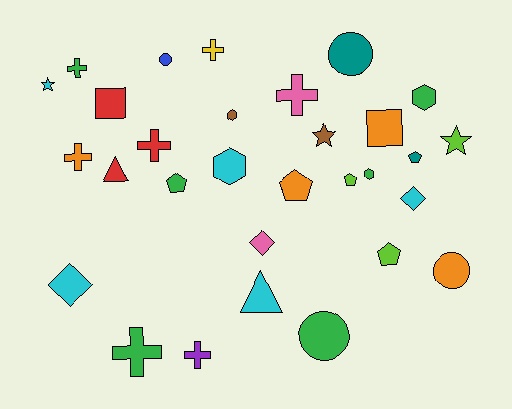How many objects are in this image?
There are 30 objects.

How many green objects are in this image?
There are 6 green objects.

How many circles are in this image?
There are 4 circles.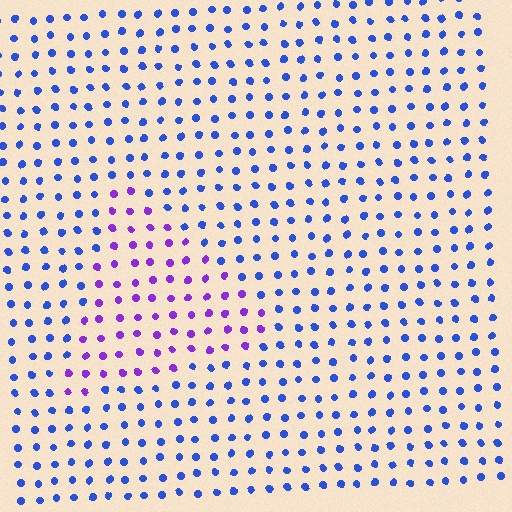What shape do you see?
I see a triangle.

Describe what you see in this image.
The image is filled with small blue elements in a uniform arrangement. A triangle-shaped region is visible where the elements are tinted to a slightly different hue, forming a subtle color boundary.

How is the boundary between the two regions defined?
The boundary is defined purely by a slight shift in hue (about 47 degrees). Spacing, size, and orientation are identical on both sides.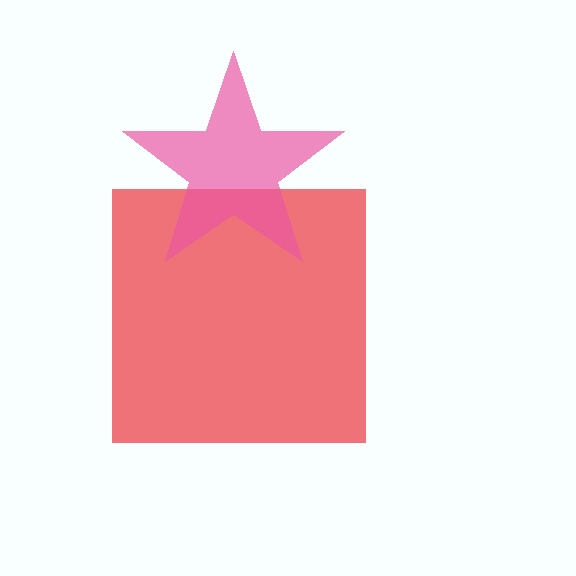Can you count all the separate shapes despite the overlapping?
Yes, there are 2 separate shapes.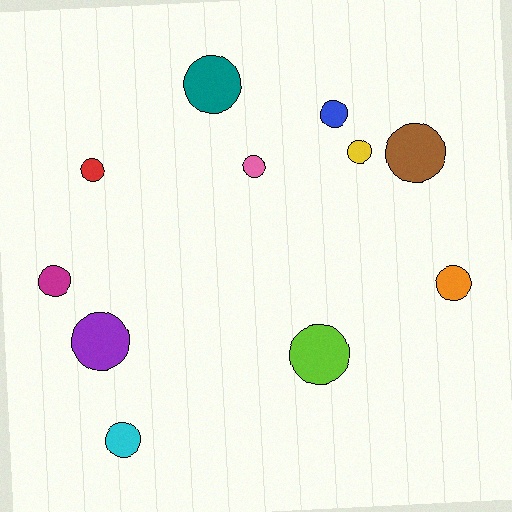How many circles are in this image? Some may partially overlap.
There are 11 circles.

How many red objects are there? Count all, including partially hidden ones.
There is 1 red object.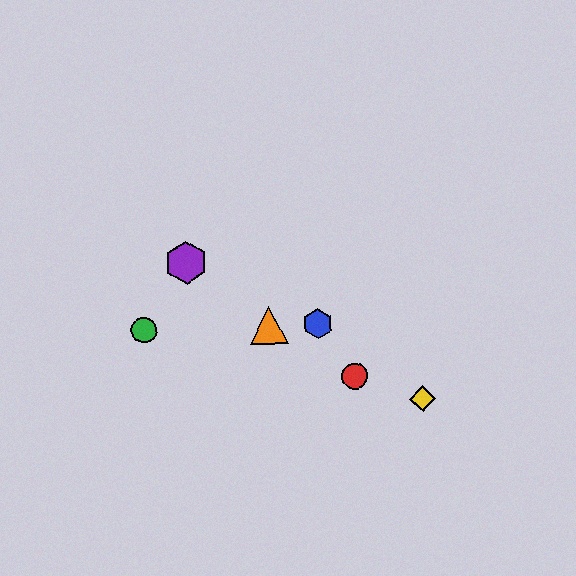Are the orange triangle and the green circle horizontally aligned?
Yes, both are at y≈326.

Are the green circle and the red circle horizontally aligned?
No, the green circle is at y≈330 and the red circle is at y≈376.